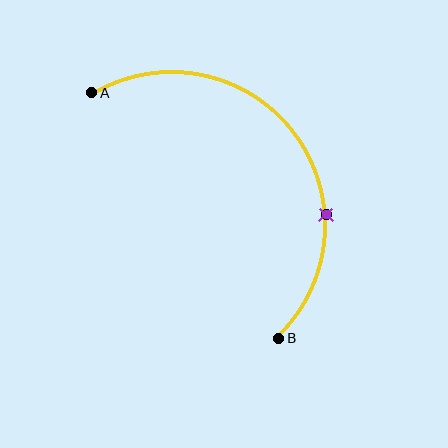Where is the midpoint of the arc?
The arc midpoint is the point on the curve farthest from the straight line joining A and B. It sits above and to the right of that line.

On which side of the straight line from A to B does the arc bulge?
The arc bulges above and to the right of the straight line connecting A and B.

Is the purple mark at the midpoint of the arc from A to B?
No. The purple mark lies on the arc but is closer to endpoint B. The arc midpoint would be at the point on the curve equidistant along the arc from both A and B.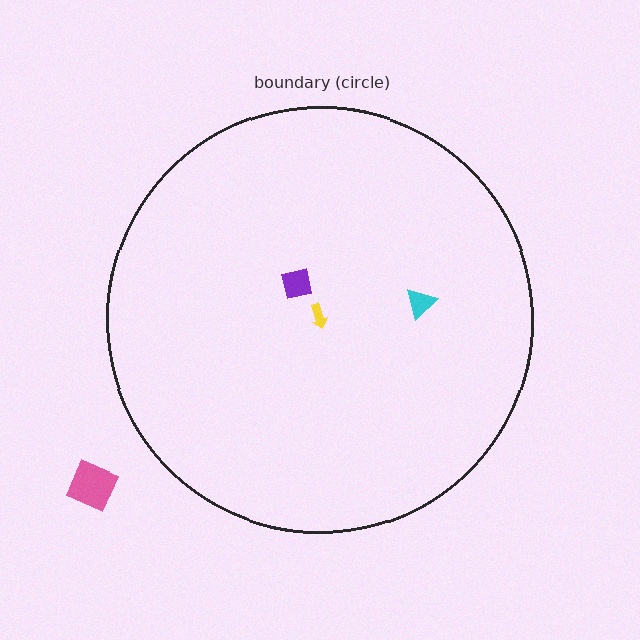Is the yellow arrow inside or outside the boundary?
Inside.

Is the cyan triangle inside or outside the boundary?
Inside.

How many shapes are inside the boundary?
3 inside, 1 outside.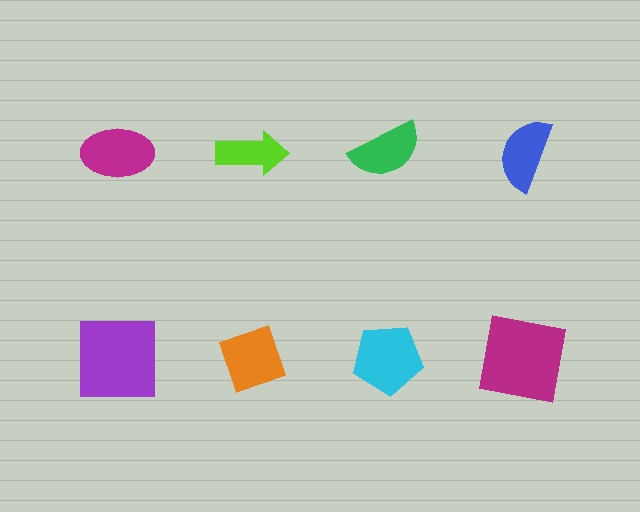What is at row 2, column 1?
A purple square.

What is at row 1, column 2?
A lime arrow.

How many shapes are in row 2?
4 shapes.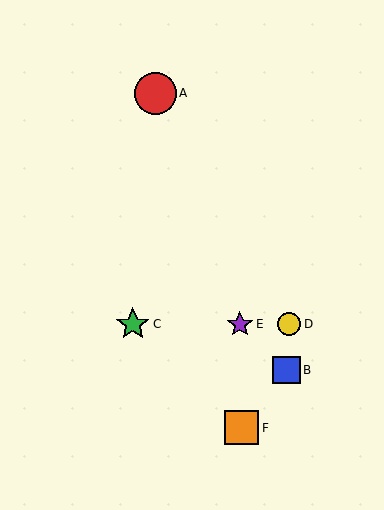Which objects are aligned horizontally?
Objects C, D, E are aligned horizontally.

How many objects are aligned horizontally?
3 objects (C, D, E) are aligned horizontally.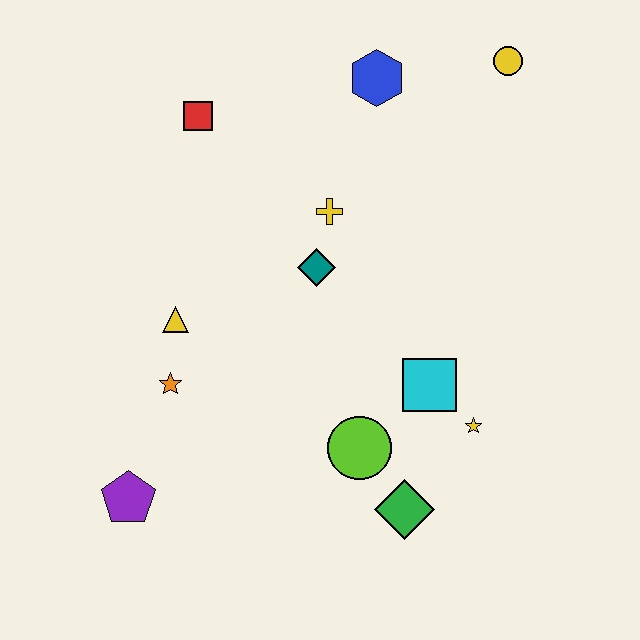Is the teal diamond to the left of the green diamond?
Yes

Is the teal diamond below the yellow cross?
Yes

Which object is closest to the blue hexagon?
The yellow circle is closest to the blue hexagon.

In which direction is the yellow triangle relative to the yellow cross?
The yellow triangle is to the left of the yellow cross.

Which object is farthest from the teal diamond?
The purple pentagon is farthest from the teal diamond.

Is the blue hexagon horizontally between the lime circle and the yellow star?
Yes